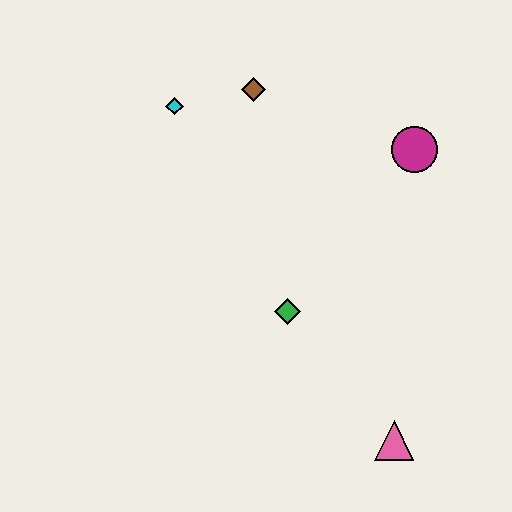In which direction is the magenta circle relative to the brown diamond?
The magenta circle is to the right of the brown diamond.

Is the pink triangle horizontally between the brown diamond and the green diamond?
No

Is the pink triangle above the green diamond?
No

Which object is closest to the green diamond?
The pink triangle is closest to the green diamond.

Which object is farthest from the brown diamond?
The pink triangle is farthest from the brown diamond.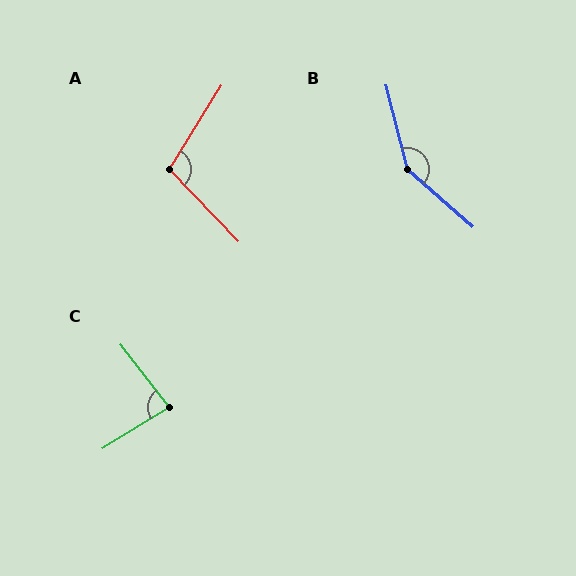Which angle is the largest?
B, at approximately 145 degrees.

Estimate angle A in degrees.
Approximately 104 degrees.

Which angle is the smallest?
C, at approximately 83 degrees.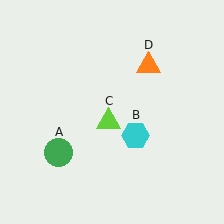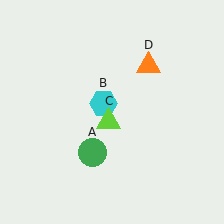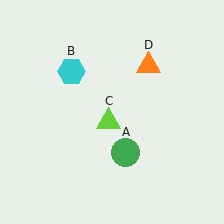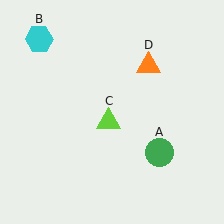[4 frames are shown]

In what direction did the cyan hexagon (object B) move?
The cyan hexagon (object B) moved up and to the left.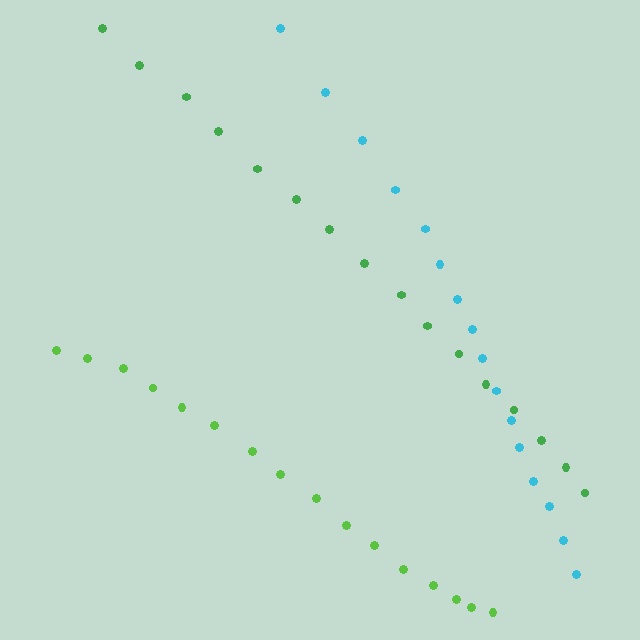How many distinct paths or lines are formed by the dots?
There are 3 distinct paths.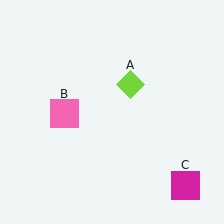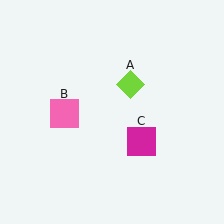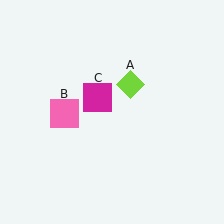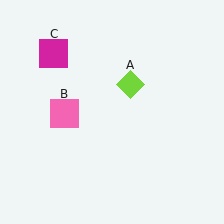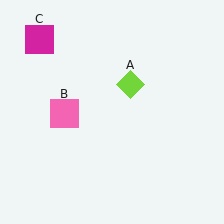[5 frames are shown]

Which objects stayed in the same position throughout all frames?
Lime diamond (object A) and pink square (object B) remained stationary.